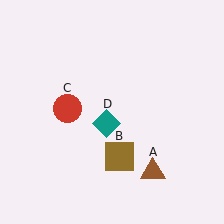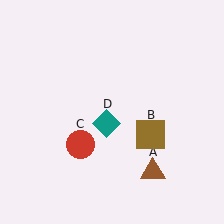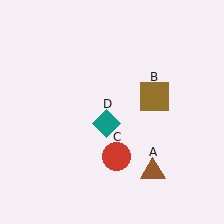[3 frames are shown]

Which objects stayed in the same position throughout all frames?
Brown triangle (object A) and teal diamond (object D) remained stationary.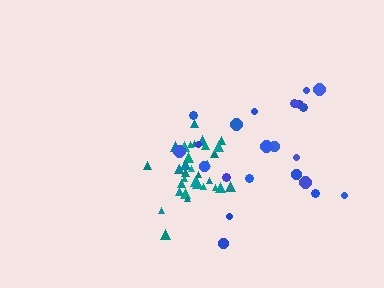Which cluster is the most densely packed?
Teal.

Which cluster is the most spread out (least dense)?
Blue.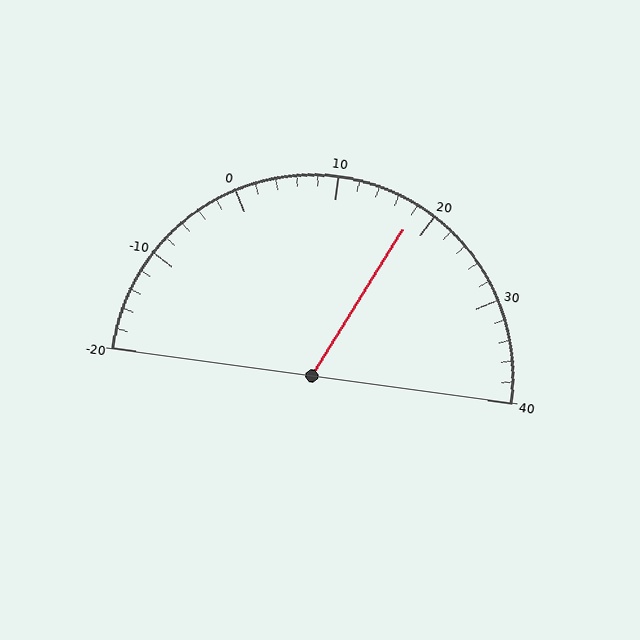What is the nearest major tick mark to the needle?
The nearest major tick mark is 20.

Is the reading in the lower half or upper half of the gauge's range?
The reading is in the upper half of the range (-20 to 40).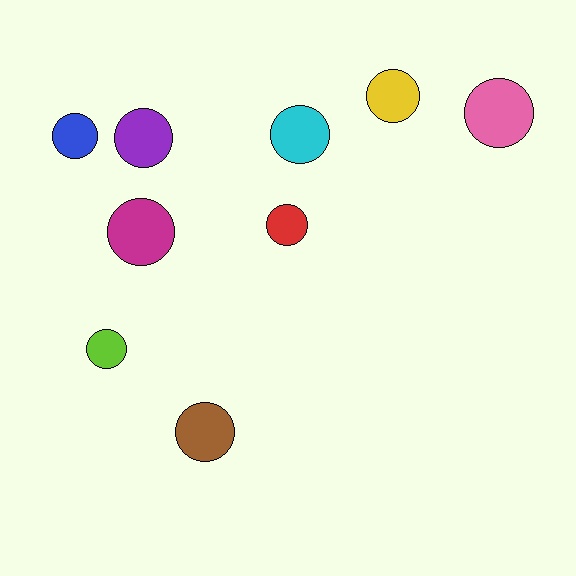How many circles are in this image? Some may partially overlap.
There are 9 circles.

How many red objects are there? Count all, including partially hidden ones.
There is 1 red object.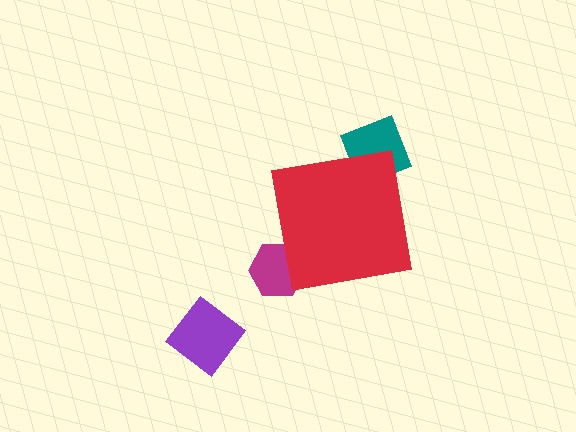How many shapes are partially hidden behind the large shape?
2 shapes are partially hidden.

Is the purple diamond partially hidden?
No, the purple diamond is fully visible.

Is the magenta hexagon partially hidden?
Yes, the magenta hexagon is partially hidden behind the red square.